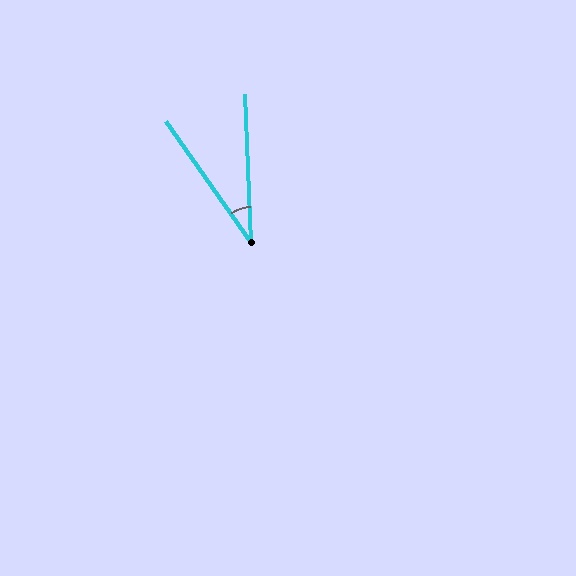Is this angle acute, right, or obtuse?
It is acute.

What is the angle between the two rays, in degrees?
Approximately 33 degrees.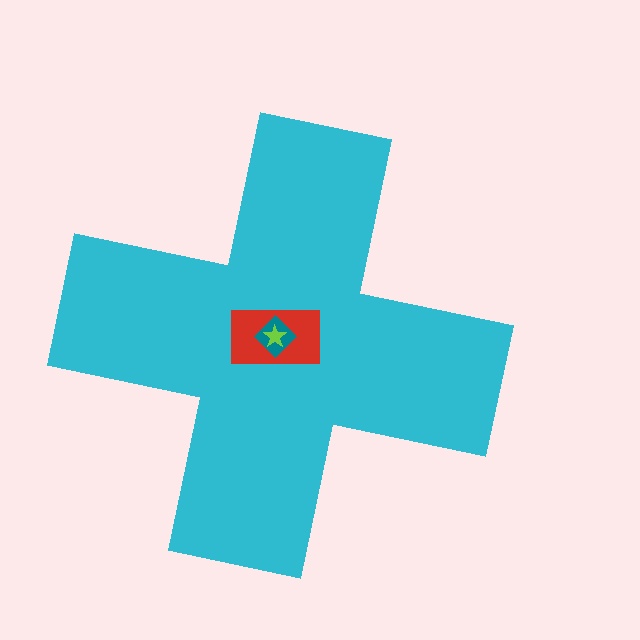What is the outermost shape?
The cyan cross.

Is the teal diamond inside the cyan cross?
Yes.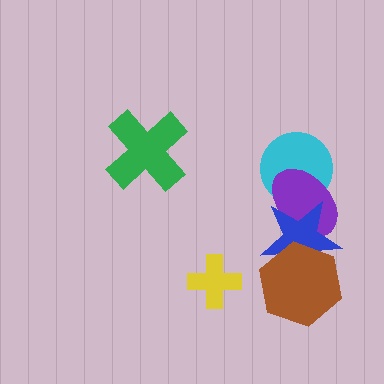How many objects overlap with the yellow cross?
0 objects overlap with the yellow cross.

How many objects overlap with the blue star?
3 objects overlap with the blue star.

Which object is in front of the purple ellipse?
The blue star is in front of the purple ellipse.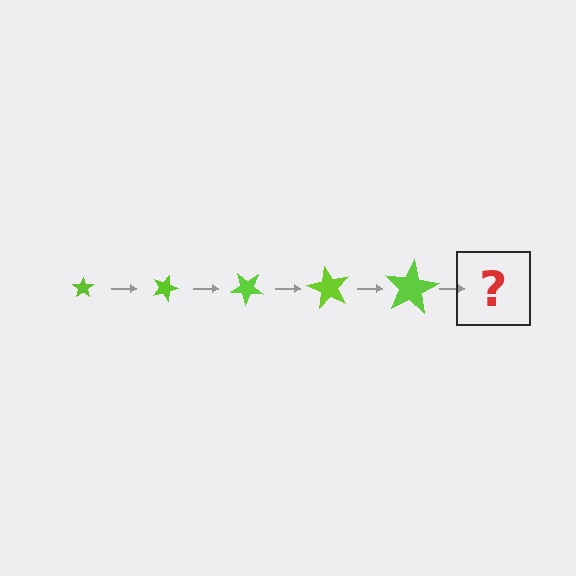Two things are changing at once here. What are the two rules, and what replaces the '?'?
The two rules are that the star grows larger each step and it rotates 20 degrees each step. The '?' should be a star, larger than the previous one and rotated 100 degrees from the start.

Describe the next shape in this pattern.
It should be a star, larger than the previous one and rotated 100 degrees from the start.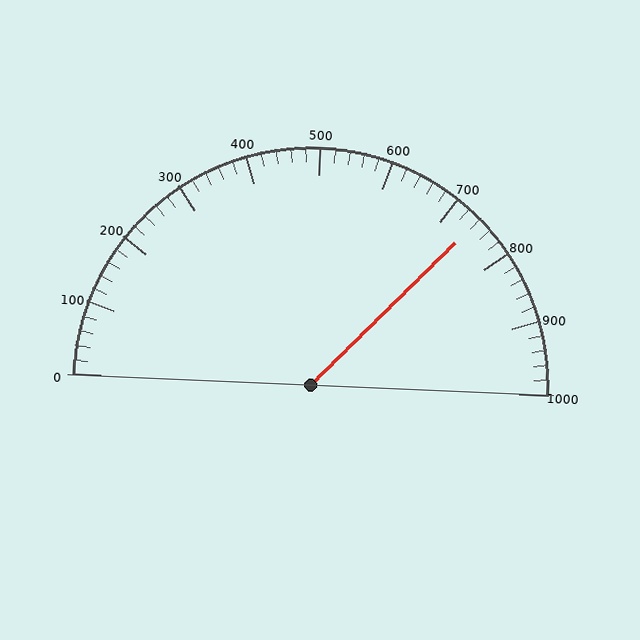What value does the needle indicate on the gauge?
The needle indicates approximately 740.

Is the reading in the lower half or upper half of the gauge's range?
The reading is in the upper half of the range (0 to 1000).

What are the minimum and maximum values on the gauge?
The gauge ranges from 0 to 1000.